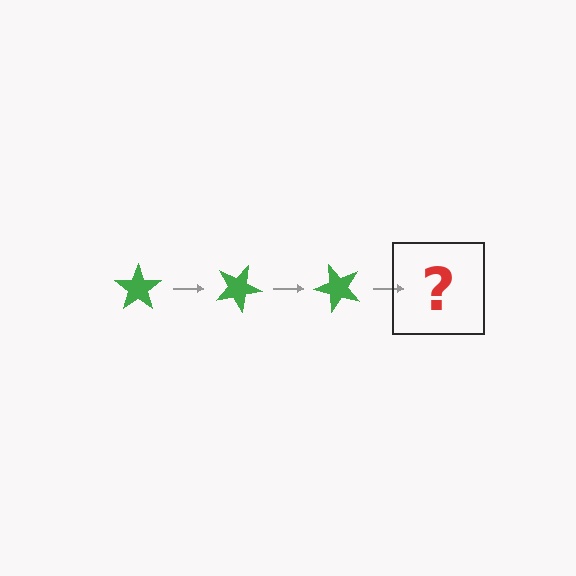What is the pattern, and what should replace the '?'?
The pattern is that the star rotates 25 degrees each step. The '?' should be a green star rotated 75 degrees.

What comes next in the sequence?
The next element should be a green star rotated 75 degrees.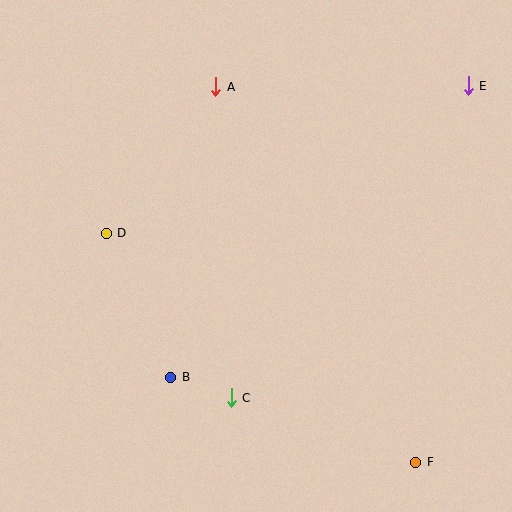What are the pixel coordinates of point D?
Point D is at (106, 233).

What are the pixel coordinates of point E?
Point E is at (468, 86).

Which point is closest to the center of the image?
Point C at (231, 398) is closest to the center.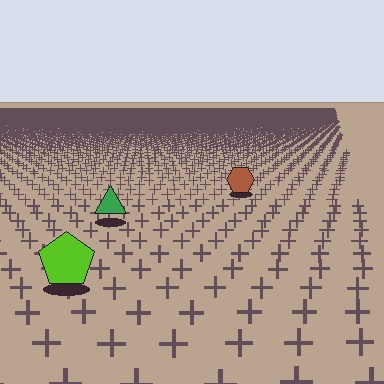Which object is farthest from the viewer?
The brown hexagon is farthest from the viewer. It appears smaller and the ground texture around it is denser.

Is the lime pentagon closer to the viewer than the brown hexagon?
Yes. The lime pentagon is closer — you can tell from the texture gradient: the ground texture is coarser near it.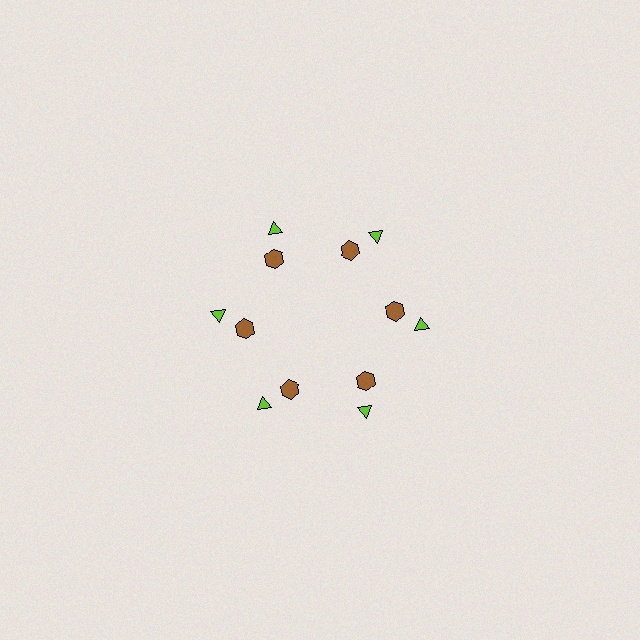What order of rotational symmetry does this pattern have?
This pattern has 6-fold rotational symmetry.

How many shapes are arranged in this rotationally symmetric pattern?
There are 12 shapes, arranged in 6 groups of 2.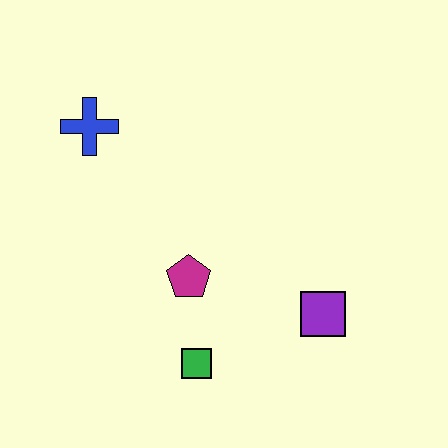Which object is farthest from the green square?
The blue cross is farthest from the green square.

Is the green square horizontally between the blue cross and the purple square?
Yes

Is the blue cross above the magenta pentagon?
Yes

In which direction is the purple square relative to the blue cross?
The purple square is to the right of the blue cross.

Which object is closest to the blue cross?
The magenta pentagon is closest to the blue cross.